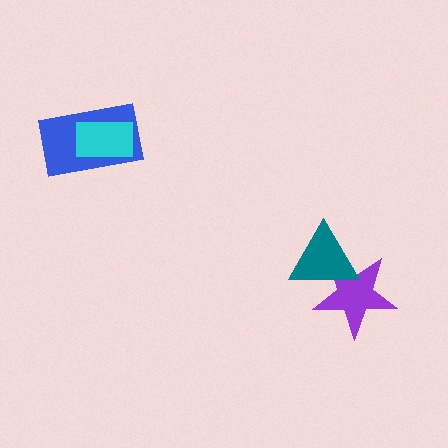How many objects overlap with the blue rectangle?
1 object overlaps with the blue rectangle.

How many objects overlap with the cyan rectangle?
1 object overlaps with the cyan rectangle.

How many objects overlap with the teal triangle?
1 object overlaps with the teal triangle.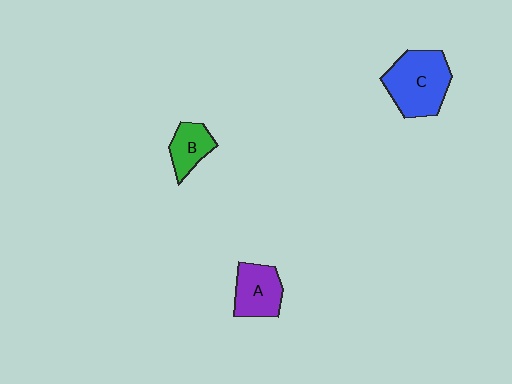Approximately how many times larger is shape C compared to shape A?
Approximately 1.6 times.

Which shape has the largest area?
Shape C (blue).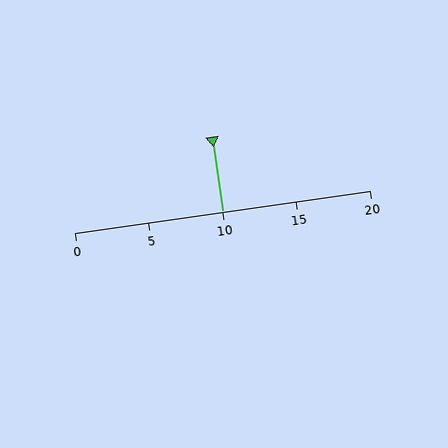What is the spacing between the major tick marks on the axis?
The major ticks are spaced 5 apart.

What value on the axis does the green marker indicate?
The marker indicates approximately 10.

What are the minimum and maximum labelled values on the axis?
The axis runs from 0 to 20.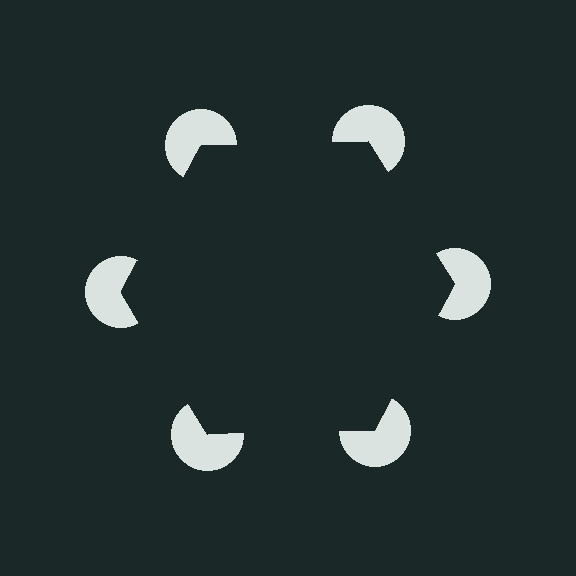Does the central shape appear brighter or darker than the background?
It typically appears slightly darker than the background, even though no actual brightness change is drawn.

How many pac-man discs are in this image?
There are 6 — one at each vertex of the illusory hexagon.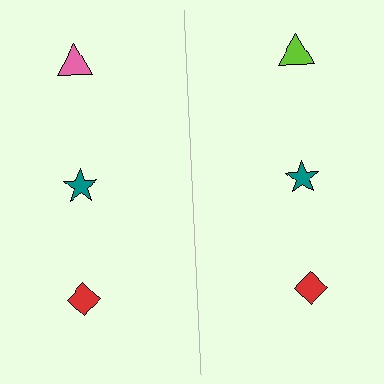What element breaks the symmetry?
The lime triangle on the right side breaks the symmetry — its mirror counterpart is pink.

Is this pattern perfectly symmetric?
No, the pattern is not perfectly symmetric. The lime triangle on the right side breaks the symmetry — its mirror counterpart is pink.